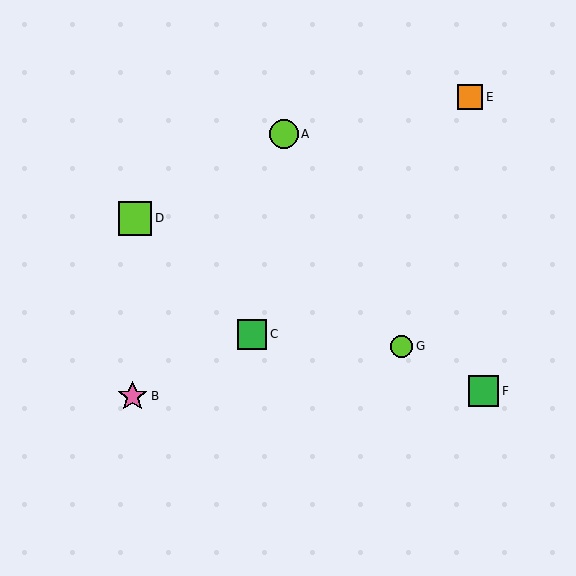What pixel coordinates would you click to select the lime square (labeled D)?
Click at (135, 218) to select the lime square D.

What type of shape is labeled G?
Shape G is a lime circle.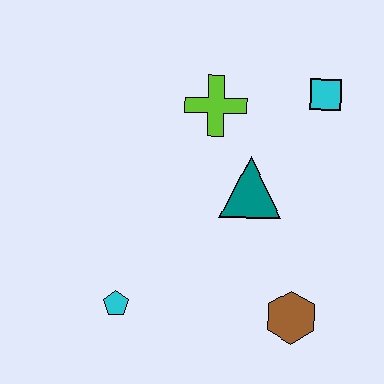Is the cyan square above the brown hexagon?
Yes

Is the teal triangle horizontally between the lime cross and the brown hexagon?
Yes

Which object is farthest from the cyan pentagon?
The cyan square is farthest from the cyan pentagon.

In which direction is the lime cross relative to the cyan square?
The lime cross is to the left of the cyan square.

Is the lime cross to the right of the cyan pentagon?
Yes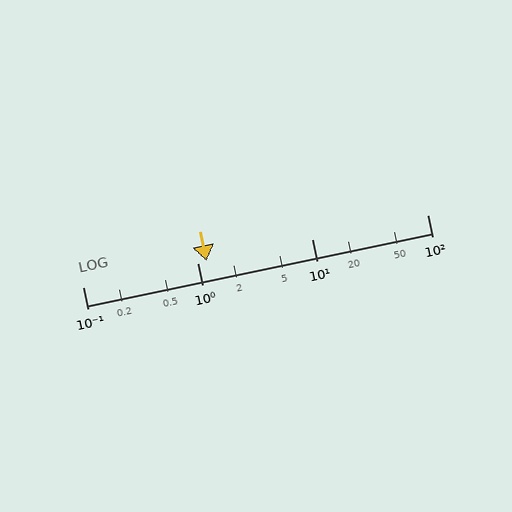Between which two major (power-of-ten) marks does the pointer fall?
The pointer is between 1 and 10.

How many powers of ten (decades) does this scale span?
The scale spans 3 decades, from 0.1 to 100.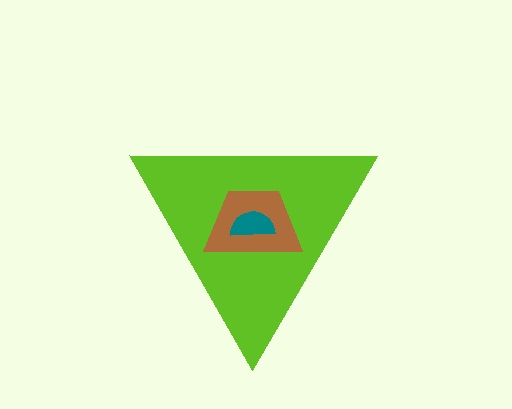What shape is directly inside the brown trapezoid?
The teal semicircle.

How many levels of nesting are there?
3.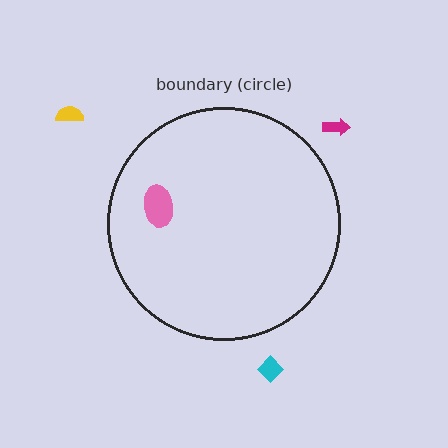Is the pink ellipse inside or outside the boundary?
Inside.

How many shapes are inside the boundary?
1 inside, 3 outside.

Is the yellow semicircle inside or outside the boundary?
Outside.